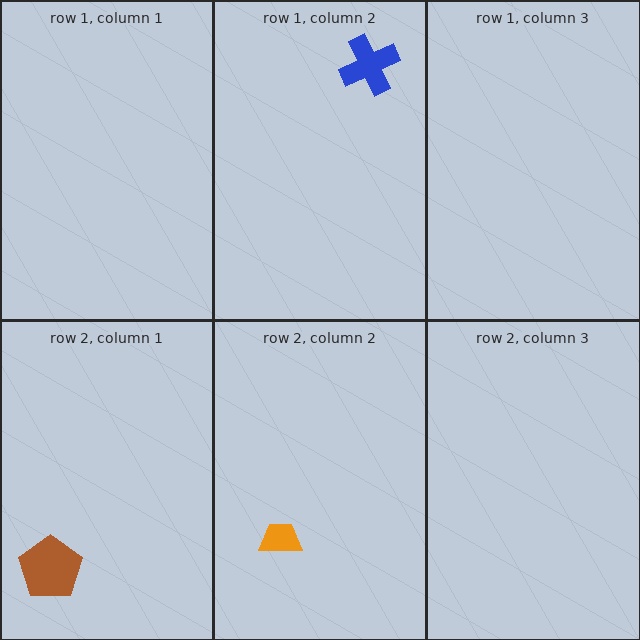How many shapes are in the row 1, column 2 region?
1.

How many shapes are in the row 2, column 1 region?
1.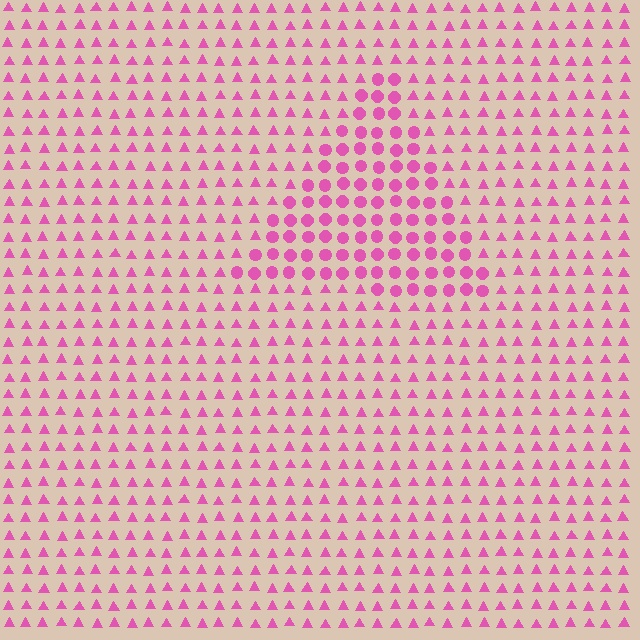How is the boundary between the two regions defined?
The boundary is defined by a change in element shape: circles inside vs. triangles outside. All elements share the same color and spacing.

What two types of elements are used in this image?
The image uses circles inside the triangle region and triangles outside it.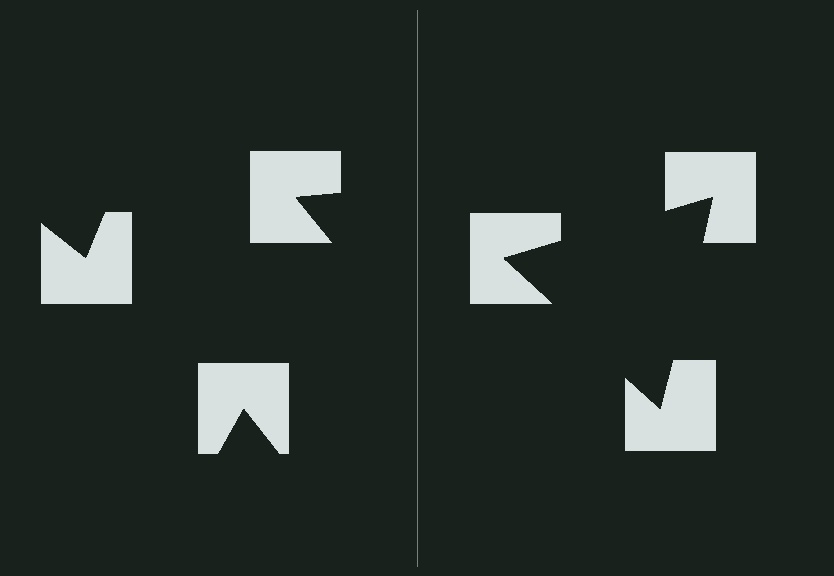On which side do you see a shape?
An illusory triangle appears on the right side. On the left side the wedge cuts are rotated, so no coherent shape forms.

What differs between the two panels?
The notched squares are positioned identically on both sides; only the wedge orientations differ. On the right they align to a triangle; on the left they are misaligned.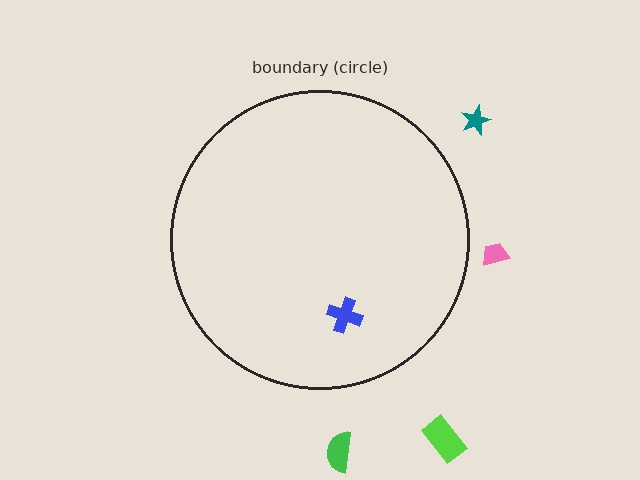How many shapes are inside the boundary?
1 inside, 4 outside.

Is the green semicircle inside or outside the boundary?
Outside.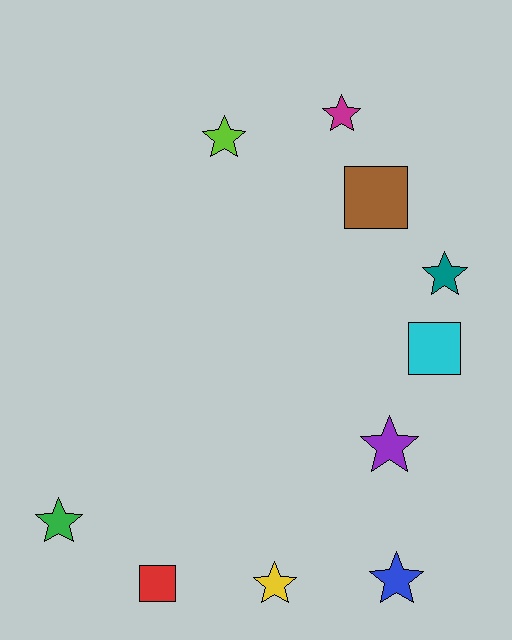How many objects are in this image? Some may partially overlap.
There are 10 objects.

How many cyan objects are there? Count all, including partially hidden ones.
There is 1 cyan object.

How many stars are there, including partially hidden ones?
There are 7 stars.